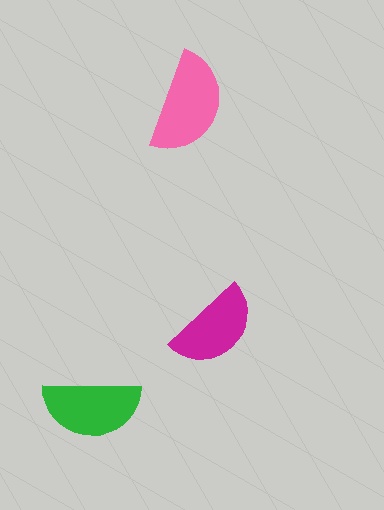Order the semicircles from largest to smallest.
the pink one, the green one, the magenta one.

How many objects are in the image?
There are 3 objects in the image.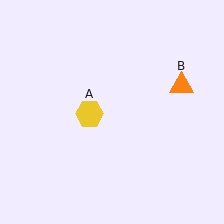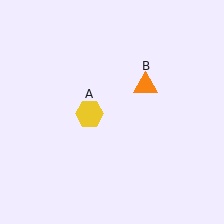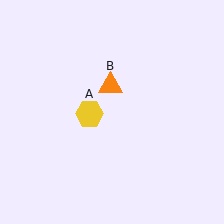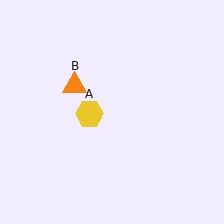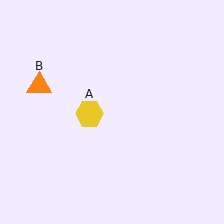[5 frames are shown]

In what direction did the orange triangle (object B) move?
The orange triangle (object B) moved left.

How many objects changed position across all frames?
1 object changed position: orange triangle (object B).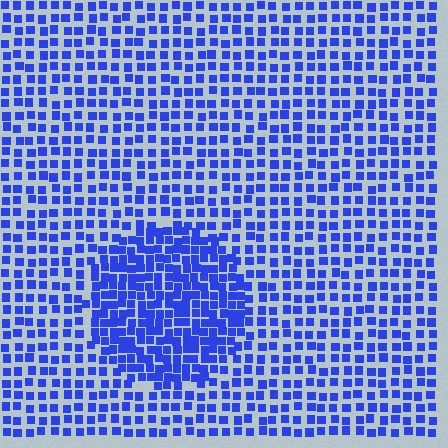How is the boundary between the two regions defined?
The boundary is defined by a change in element density (approximately 1.8x ratio). All elements are the same color, size, and shape.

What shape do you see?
I see a circle.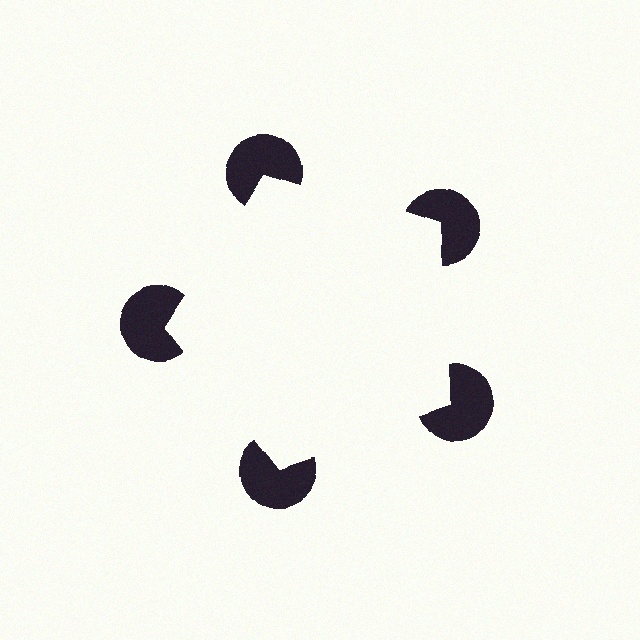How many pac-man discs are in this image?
There are 5 — one at each vertex of the illusory pentagon.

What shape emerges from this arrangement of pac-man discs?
An illusory pentagon — its edges are inferred from the aligned wedge cuts in the pac-man discs, not physically drawn.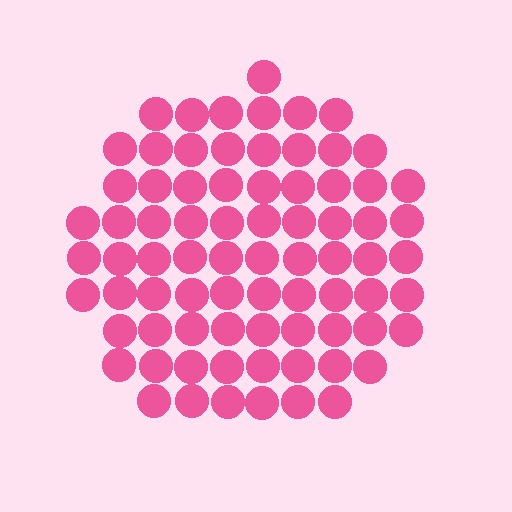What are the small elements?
The small elements are circles.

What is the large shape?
The large shape is a circle.